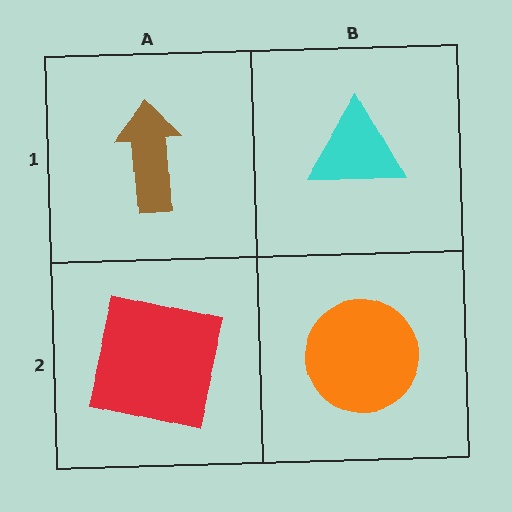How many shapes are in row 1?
2 shapes.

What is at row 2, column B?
An orange circle.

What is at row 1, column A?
A brown arrow.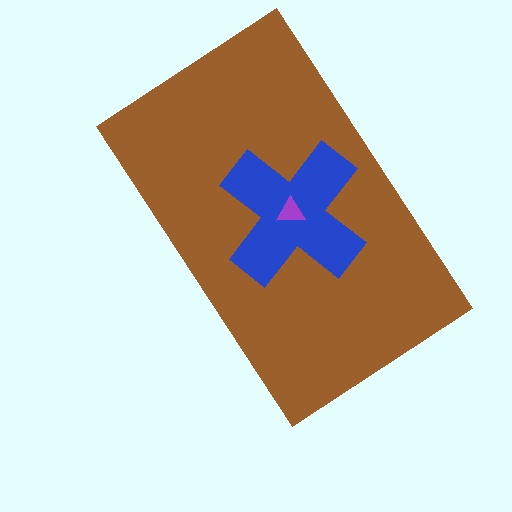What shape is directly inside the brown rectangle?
The blue cross.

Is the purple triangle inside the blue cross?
Yes.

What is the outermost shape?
The brown rectangle.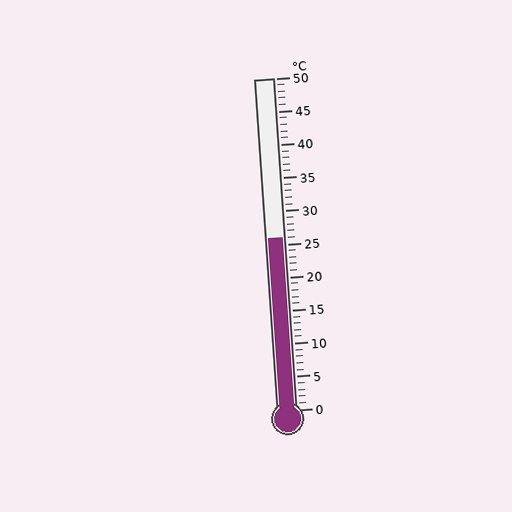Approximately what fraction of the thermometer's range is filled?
The thermometer is filled to approximately 50% of its range.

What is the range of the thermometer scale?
The thermometer scale ranges from 0°C to 50°C.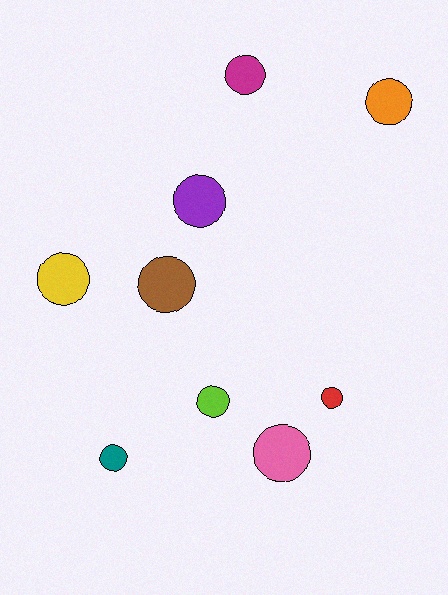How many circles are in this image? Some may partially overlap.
There are 9 circles.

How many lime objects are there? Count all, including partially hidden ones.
There is 1 lime object.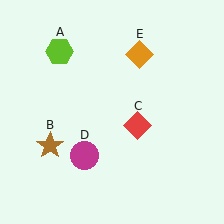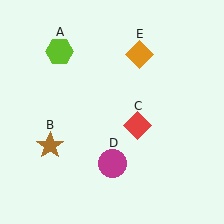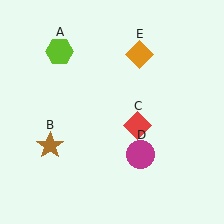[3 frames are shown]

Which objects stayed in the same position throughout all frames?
Lime hexagon (object A) and brown star (object B) and red diamond (object C) and orange diamond (object E) remained stationary.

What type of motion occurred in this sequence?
The magenta circle (object D) rotated counterclockwise around the center of the scene.